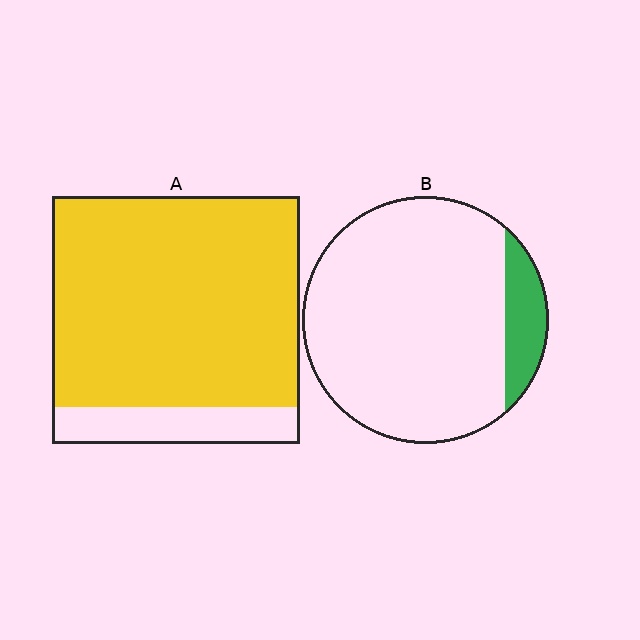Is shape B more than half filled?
No.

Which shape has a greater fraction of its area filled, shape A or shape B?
Shape A.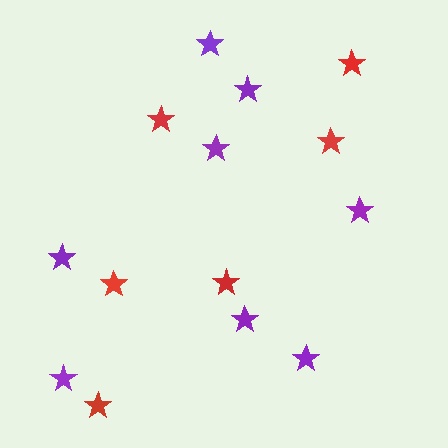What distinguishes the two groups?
There are 2 groups: one group of red stars (6) and one group of purple stars (8).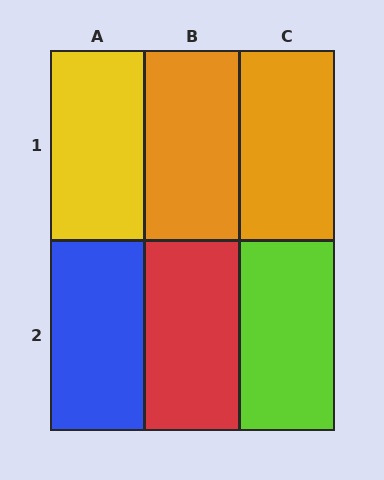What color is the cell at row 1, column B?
Orange.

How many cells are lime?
1 cell is lime.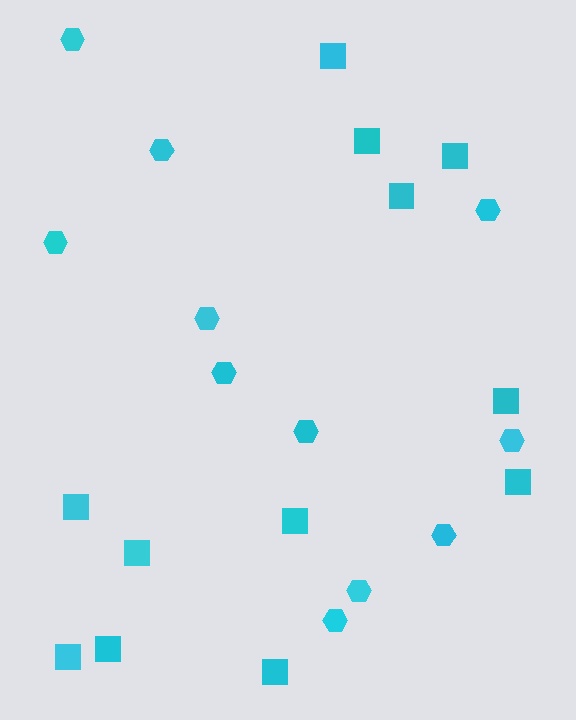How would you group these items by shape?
There are 2 groups: one group of hexagons (11) and one group of squares (12).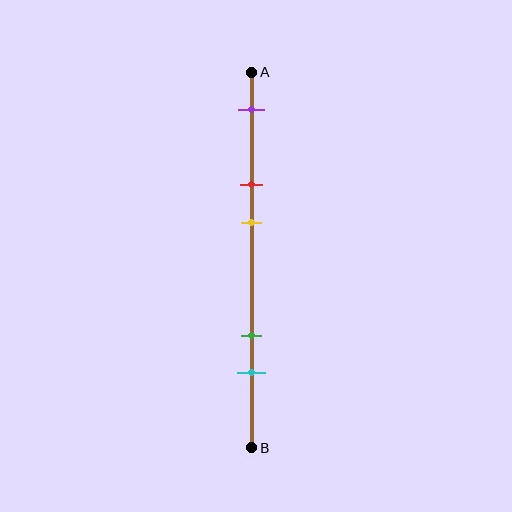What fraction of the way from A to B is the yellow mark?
The yellow mark is approximately 40% (0.4) of the way from A to B.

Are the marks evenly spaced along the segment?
No, the marks are not evenly spaced.